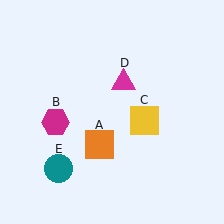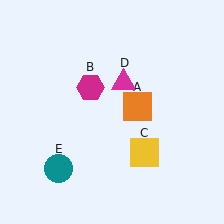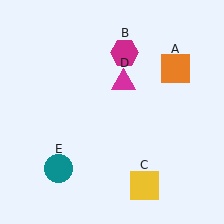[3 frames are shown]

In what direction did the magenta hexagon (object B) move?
The magenta hexagon (object B) moved up and to the right.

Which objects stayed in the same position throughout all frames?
Magenta triangle (object D) and teal circle (object E) remained stationary.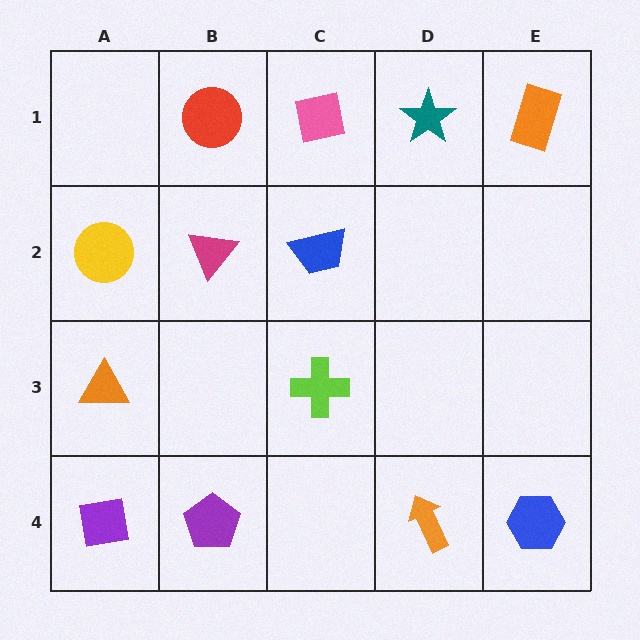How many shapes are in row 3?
2 shapes.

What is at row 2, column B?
A magenta triangle.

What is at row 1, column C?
A pink square.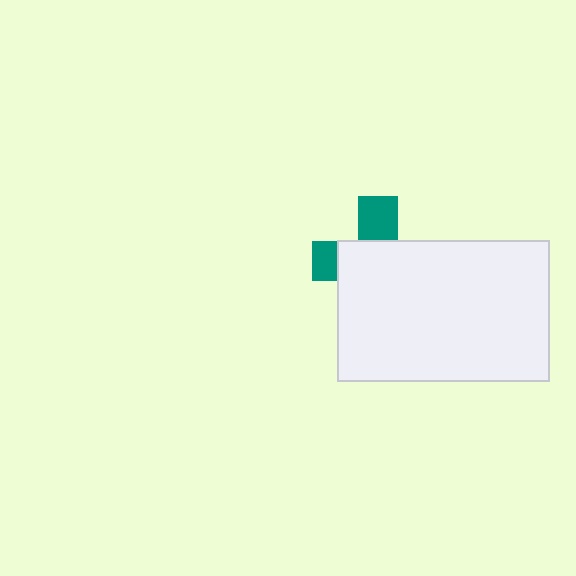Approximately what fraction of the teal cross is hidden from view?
Roughly 68% of the teal cross is hidden behind the white rectangle.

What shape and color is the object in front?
The object in front is a white rectangle.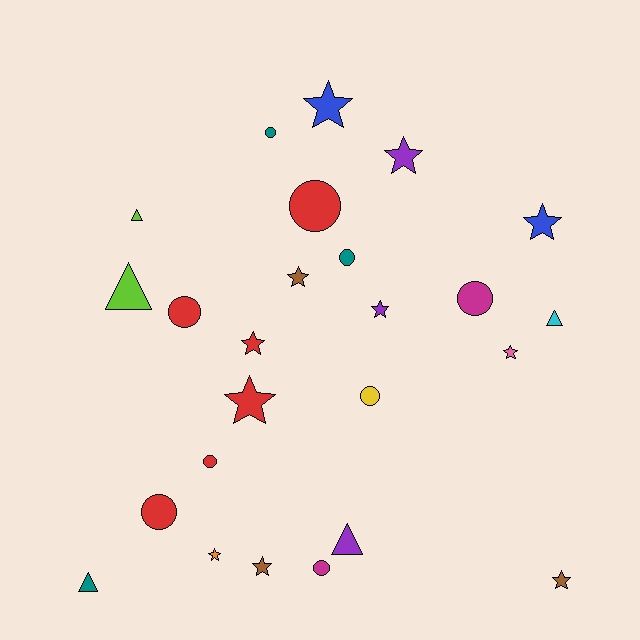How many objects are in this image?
There are 25 objects.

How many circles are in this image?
There are 9 circles.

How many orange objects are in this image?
There is 1 orange object.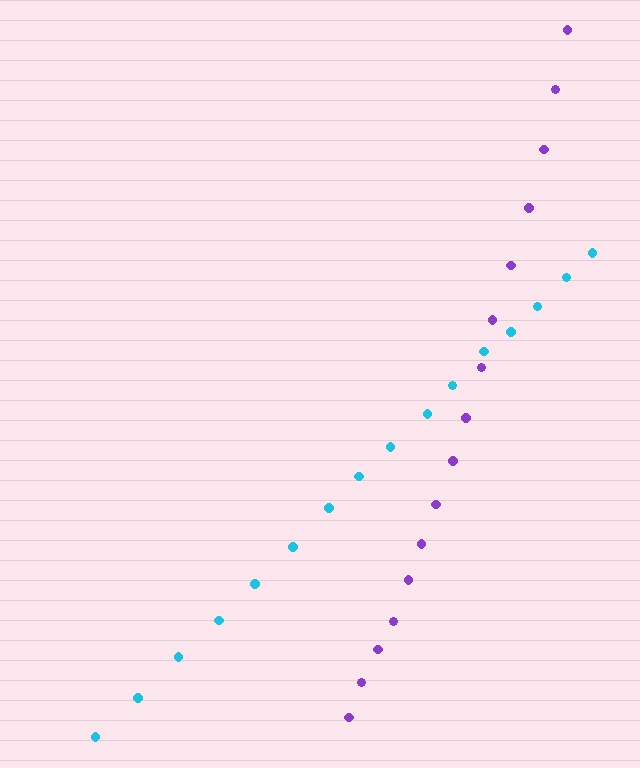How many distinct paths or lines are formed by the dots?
There are 2 distinct paths.